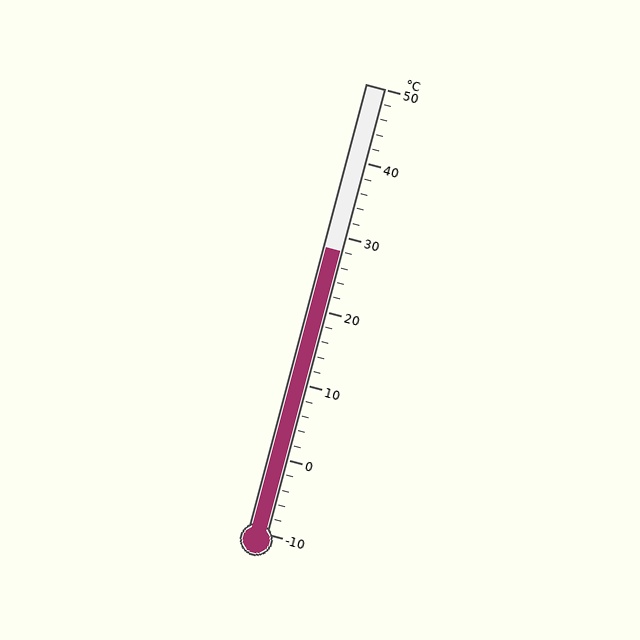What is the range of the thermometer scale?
The thermometer scale ranges from -10°C to 50°C.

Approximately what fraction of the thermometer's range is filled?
The thermometer is filled to approximately 65% of its range.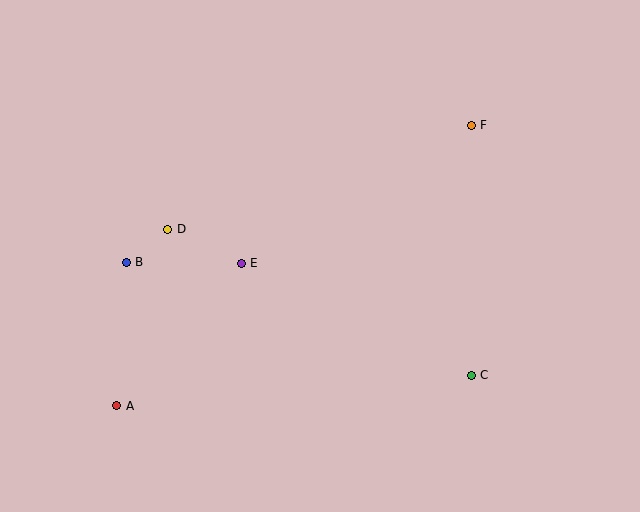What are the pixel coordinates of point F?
Point F is at (471, 125).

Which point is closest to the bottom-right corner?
Point C is closest to the bottom-right corner.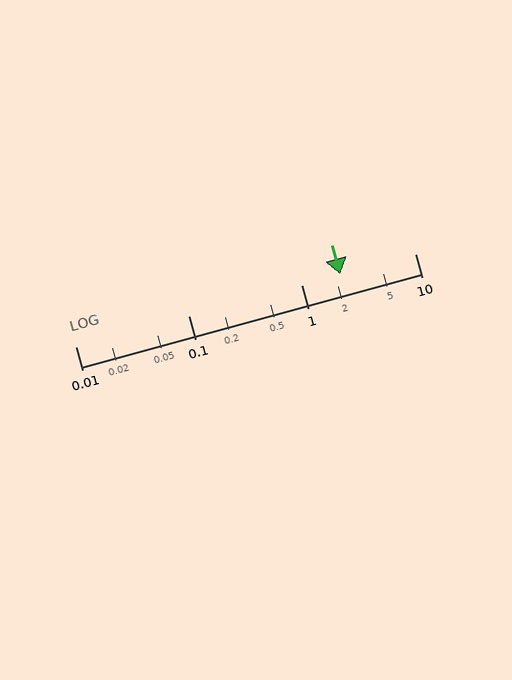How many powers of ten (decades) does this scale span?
The scale spans 3 decades, from 0.01 to 10.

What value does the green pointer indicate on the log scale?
The pointer indicates approximately 2.2.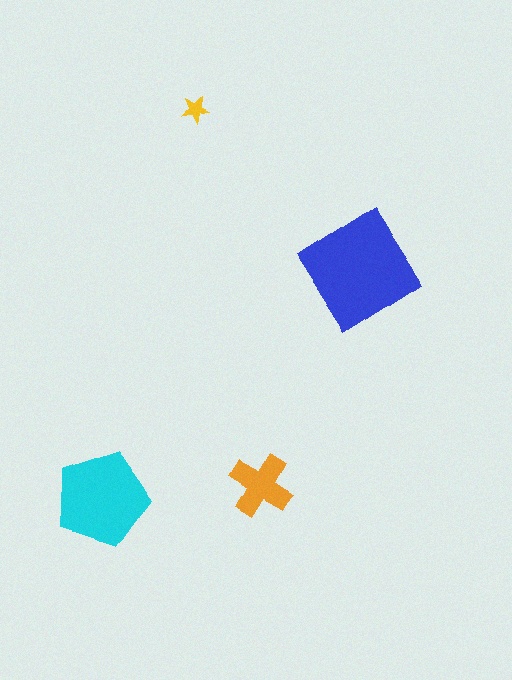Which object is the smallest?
The yellow star.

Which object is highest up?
The yellow star is topmost.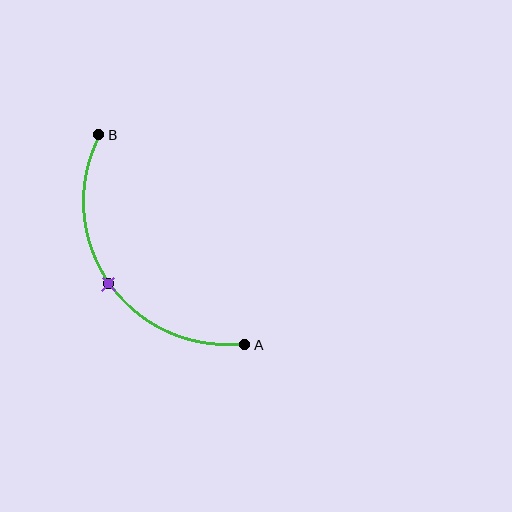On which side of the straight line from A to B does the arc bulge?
The arc bulges below and to the left of the straight line connecting A and B.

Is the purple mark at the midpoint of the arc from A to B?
Yes. The purple mark lies on the arc at equal arc-length from both A and B — it is the arc midpoint.